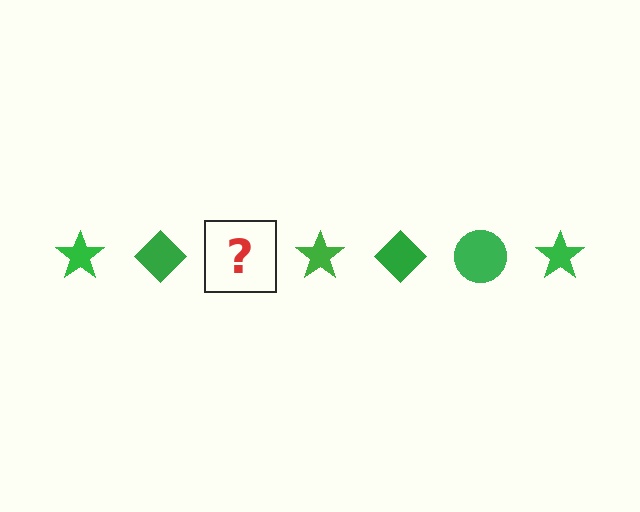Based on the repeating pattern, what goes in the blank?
The blank should be a green circle.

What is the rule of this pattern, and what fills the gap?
The rule is that the pattern cycles through star, diamond, circle shapes in green. The gap should be filled with a green circle.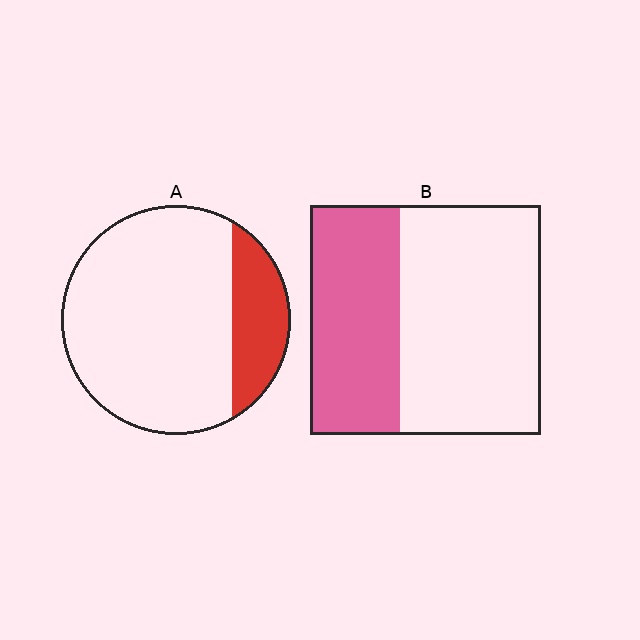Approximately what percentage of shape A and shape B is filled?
A is approximately 20% and B is approximately 40%.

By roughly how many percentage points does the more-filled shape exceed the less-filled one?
By roughly 20 percentage points (B over A).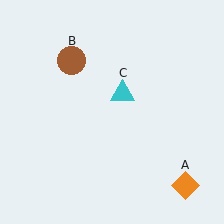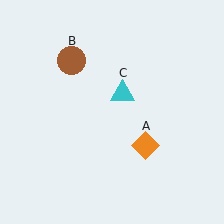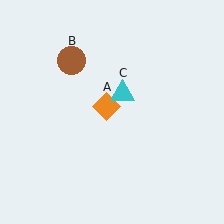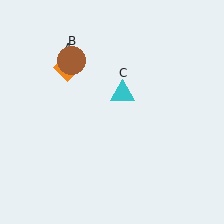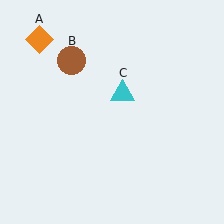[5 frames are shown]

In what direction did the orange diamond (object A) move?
The orange diamond (object A) moved up and to the left.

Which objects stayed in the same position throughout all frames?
Brown circle (object B) and cyan triangle (object C) remained stationary.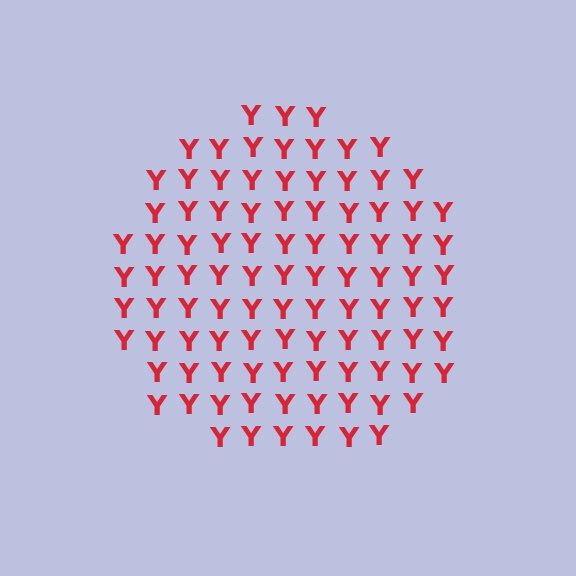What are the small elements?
The small elements are letter Y's.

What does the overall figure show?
The overall figure shows a circle.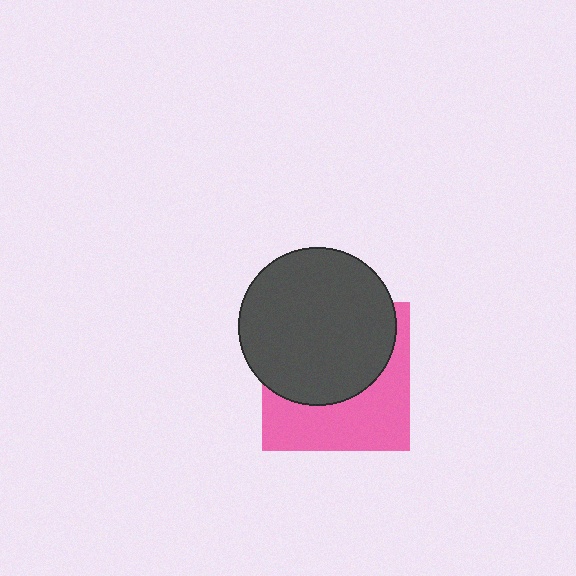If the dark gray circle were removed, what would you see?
You would see the complete pink square.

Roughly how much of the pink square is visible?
A small part of it is visible (roughly 44%).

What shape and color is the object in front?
The object in front is a dark gray circle.